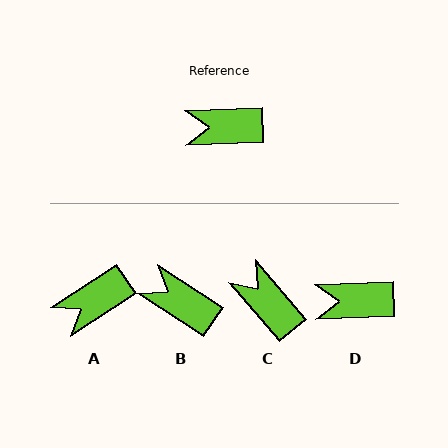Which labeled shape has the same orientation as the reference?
D.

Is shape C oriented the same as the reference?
No, it is off by about 52 degrees.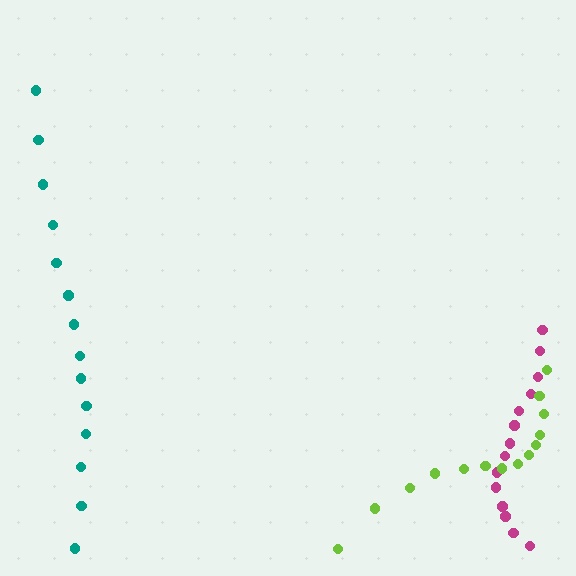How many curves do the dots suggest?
There are 3 distinct paths.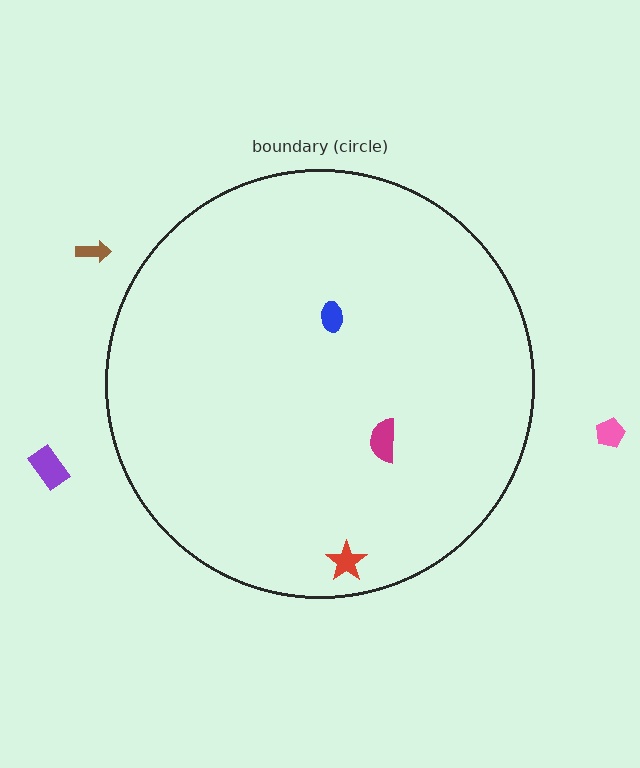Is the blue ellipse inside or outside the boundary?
Inside.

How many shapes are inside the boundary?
3 inside, 3 outside.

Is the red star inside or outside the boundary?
Inside.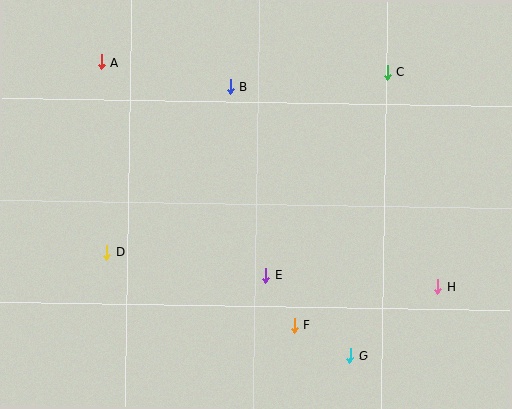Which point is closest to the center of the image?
Point E at (265, 275) is closest to the center.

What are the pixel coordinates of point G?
Point G is at (350, 355).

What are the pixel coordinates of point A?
Point A is at (102, 62).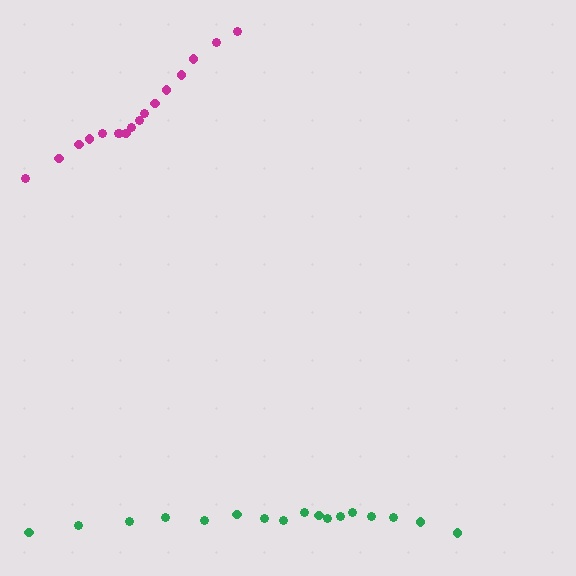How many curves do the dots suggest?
There are 2 distinct paths.